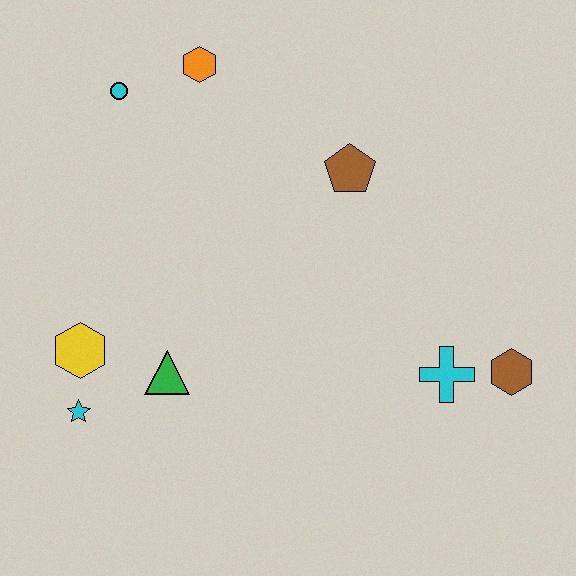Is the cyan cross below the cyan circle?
Yes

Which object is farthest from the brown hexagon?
The cyan circle is farthest from the brown hexagon.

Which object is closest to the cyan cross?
The brown hexagon is closest to the cyan cross.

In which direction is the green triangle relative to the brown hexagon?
The green triangle is to the left of the brown hexagon.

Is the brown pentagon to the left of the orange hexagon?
No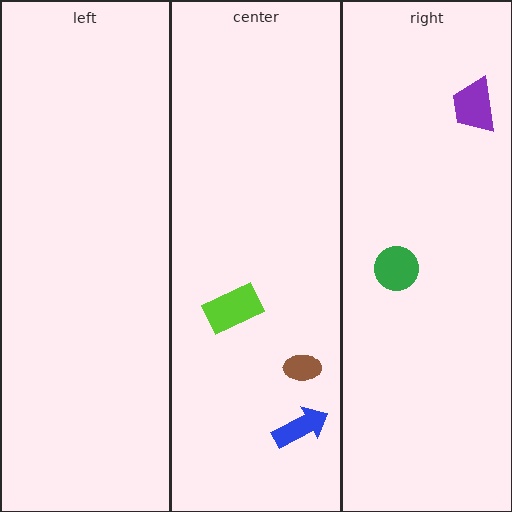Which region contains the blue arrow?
The center region.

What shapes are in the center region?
The blue arrow, the lime rectangle, the brown ellipse.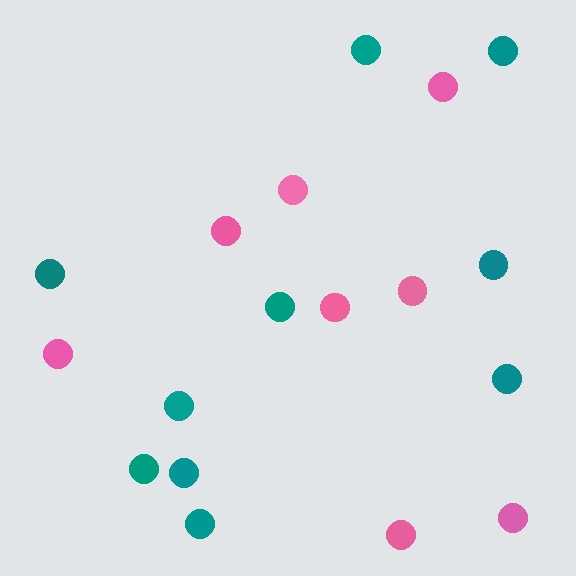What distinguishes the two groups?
There are 2 groups: one group of pink circles (8) and one group of teal circles (10).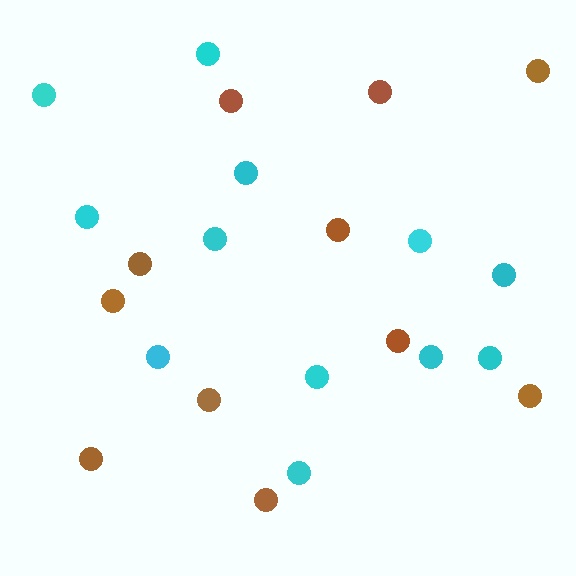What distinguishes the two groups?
There are 2 groups: one group of cyan circles (12) and one group of brown circles (11).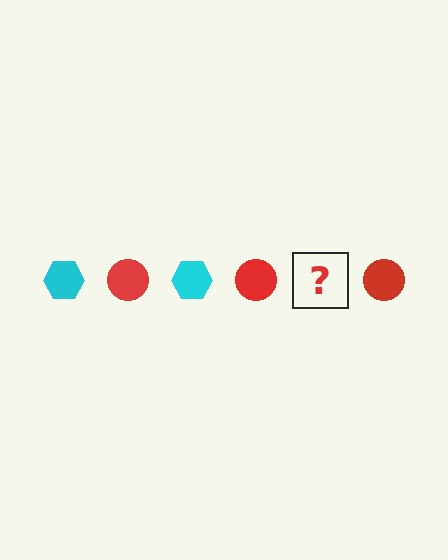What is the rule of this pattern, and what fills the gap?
The rule is that the pattern alternates between cyan hexagon and red circle. The gap should be filled with a cyan hexagon.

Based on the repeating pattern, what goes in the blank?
The blank should be a cyan hexagon.